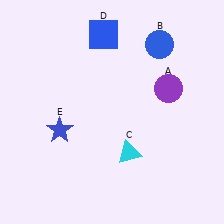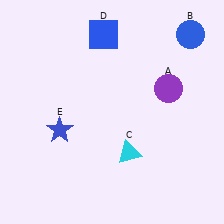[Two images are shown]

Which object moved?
The blue circle (B) moved right.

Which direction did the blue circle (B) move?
The blue circle (B) moved right.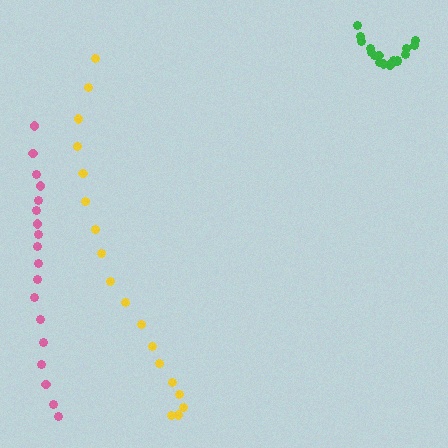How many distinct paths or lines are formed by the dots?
There are 3 distinct paths.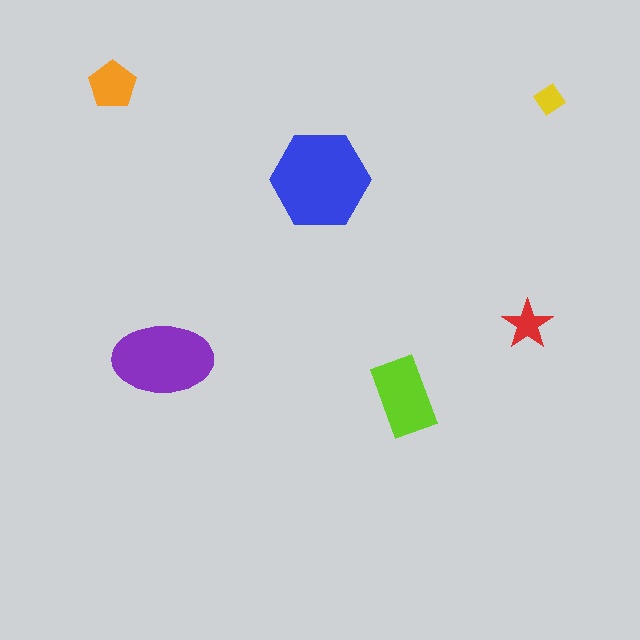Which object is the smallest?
The yellow diamond.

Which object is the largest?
The blue hexagon.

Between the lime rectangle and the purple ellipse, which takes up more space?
The purple ellipse.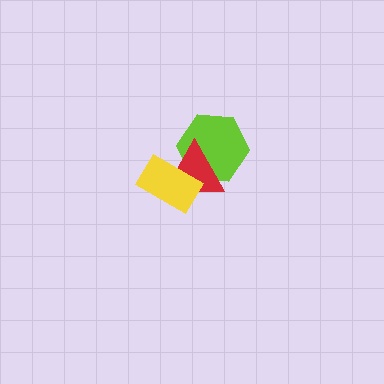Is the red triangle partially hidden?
Yes, it is partially covered by another shape.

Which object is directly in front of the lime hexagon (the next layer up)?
The red triangle is directly in front of the lime hexagon.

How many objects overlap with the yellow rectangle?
2 objects overlap with the yellow rectangle.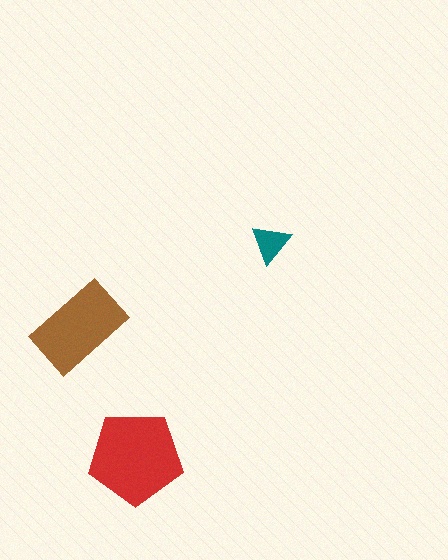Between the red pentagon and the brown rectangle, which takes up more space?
The red pentagon.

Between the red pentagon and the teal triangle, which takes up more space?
The red pentagon.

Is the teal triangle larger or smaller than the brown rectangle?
Smaller.